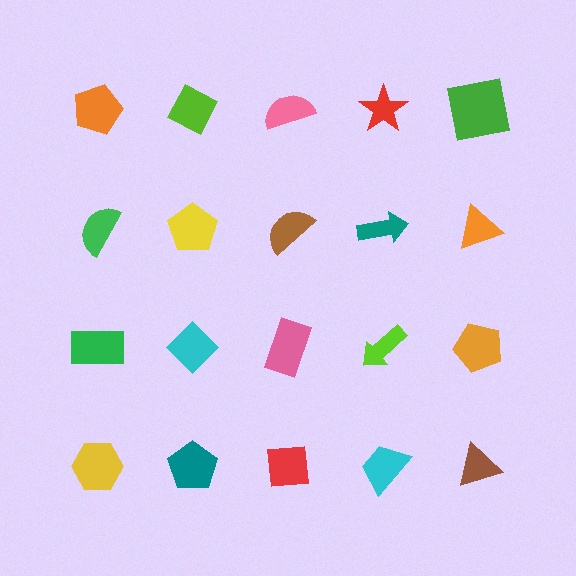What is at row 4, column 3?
A red square.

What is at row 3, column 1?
A green rectangle.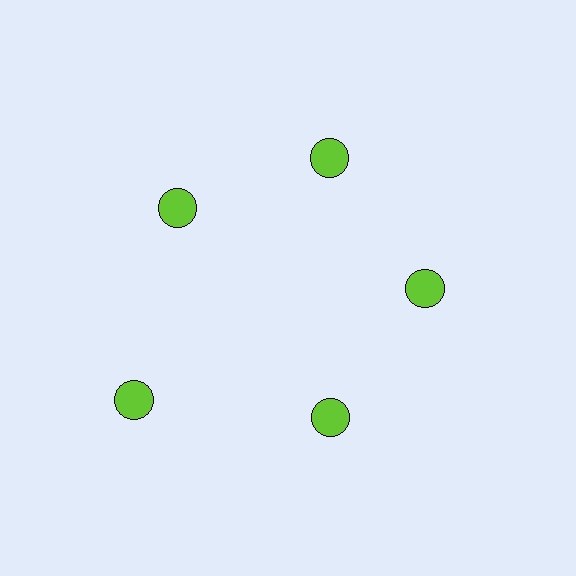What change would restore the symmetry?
The symmetry would be restored by moving it inward, back onto the ring so that all 5 circles sit at equal angles and equal distance from the center.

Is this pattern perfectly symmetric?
No. The 5 lime circles are arranged in a ring, but one element near the 8 o'clock position is pushed outward from the center, breaking the 5-fold rotational symmetry.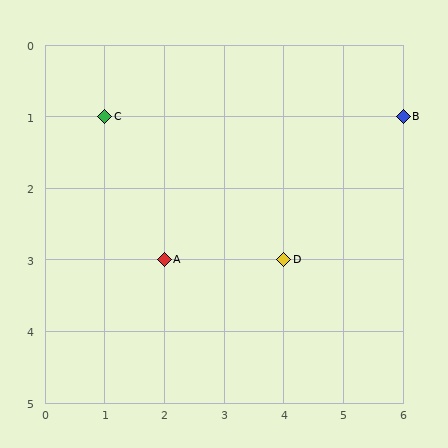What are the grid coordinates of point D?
Point D is at grid coordinates (4, 3).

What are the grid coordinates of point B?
Point B is at grid coordinates (6, 1).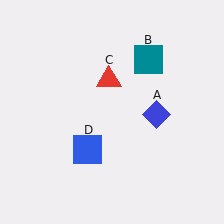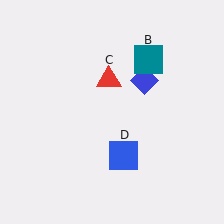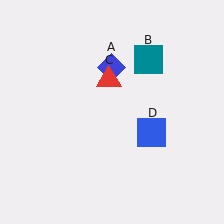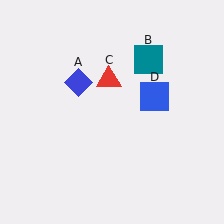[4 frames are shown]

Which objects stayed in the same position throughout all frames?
Teal square (object B) and red triangle (object C) remained stationary.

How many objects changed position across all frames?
2 objects changed position: blue diamond (object A), blue square (object D).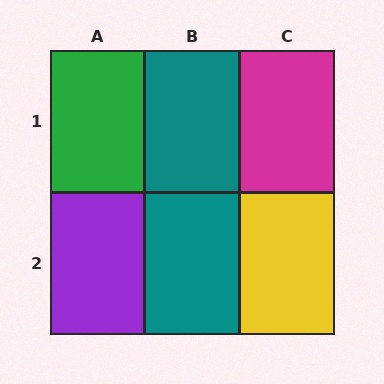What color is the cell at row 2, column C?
Yellow.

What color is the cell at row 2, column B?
Teal.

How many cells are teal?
2 cells are teal.